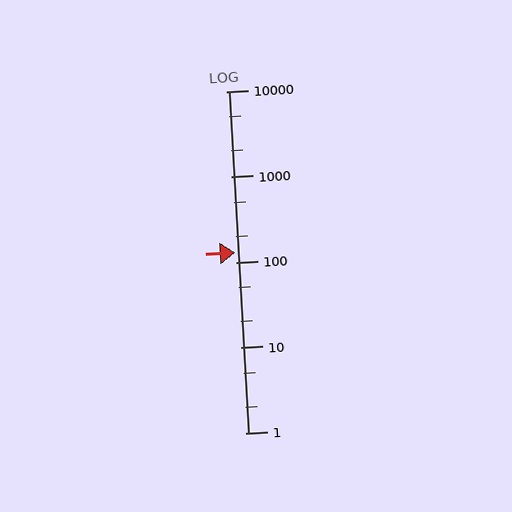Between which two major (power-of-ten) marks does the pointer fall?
The pointer is between 100 and 1000.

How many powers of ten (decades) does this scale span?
The scale spans 4 decades, from 1 to 10000.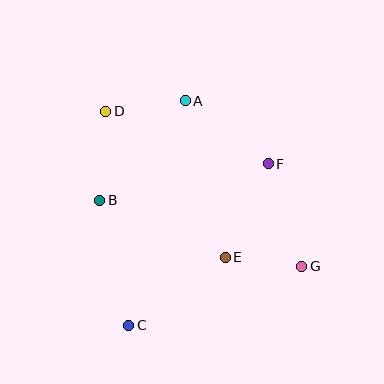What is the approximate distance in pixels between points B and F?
The distance between B and F is approximately 172 pixels.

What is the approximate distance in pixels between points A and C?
The distance between A and C is approximately 232 pixels.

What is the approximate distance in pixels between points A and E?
The distance between A and E is approximately 162 pixels.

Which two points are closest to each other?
Points E and G are closest to each other.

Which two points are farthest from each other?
Points D and G are farthest from each other.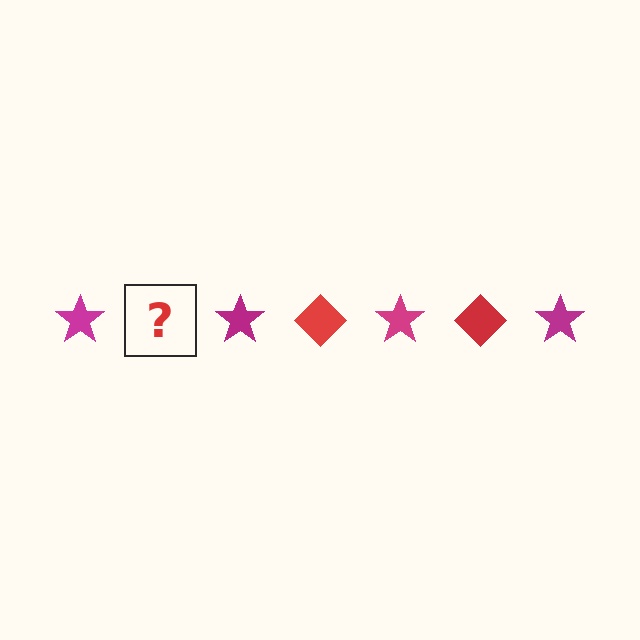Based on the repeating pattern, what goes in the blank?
The blank should be a red diamond.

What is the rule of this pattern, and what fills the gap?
The rule is that the pattern alternates between magenta star and red diamond. The gap should be filled with a red diamond.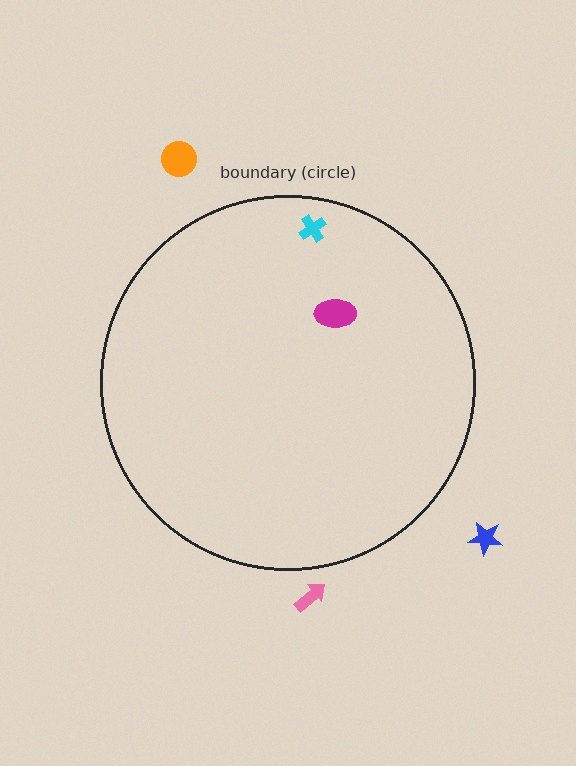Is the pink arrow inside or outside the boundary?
Outside.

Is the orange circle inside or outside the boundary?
Outside.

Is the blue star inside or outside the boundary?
Outside.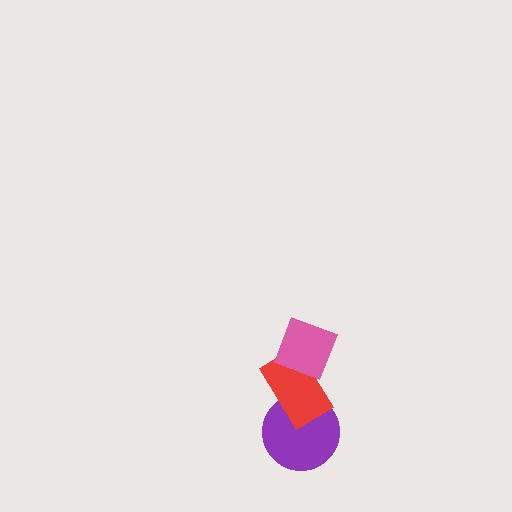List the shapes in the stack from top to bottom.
From top to bottom: the pink diamond, the red rectangle, the purple circle.